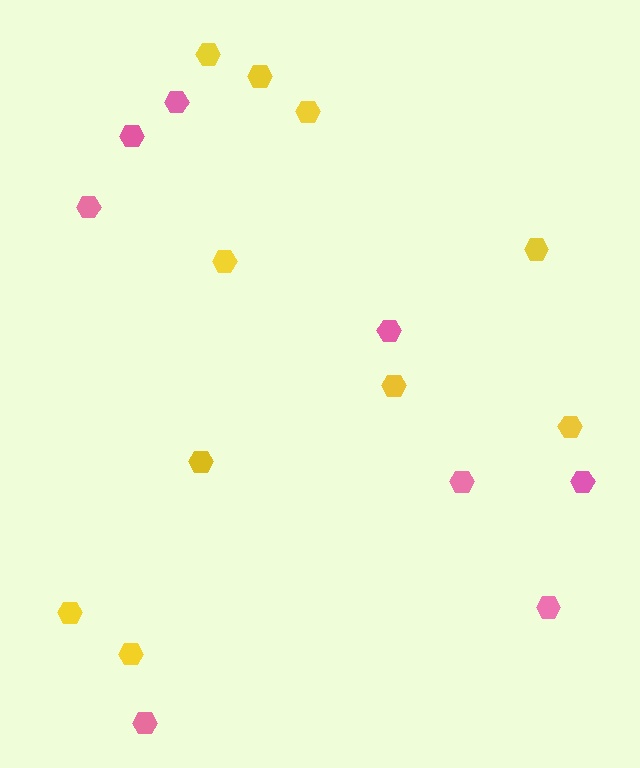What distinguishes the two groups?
There are 2 groups: one group of pink hexagons (8) and one group of yellow hexagons (10).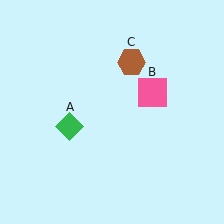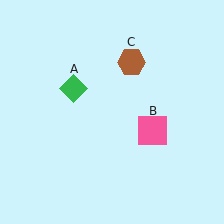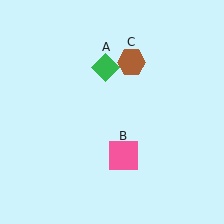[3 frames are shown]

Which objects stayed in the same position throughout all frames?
Brown hexagon (object C) remained stationary.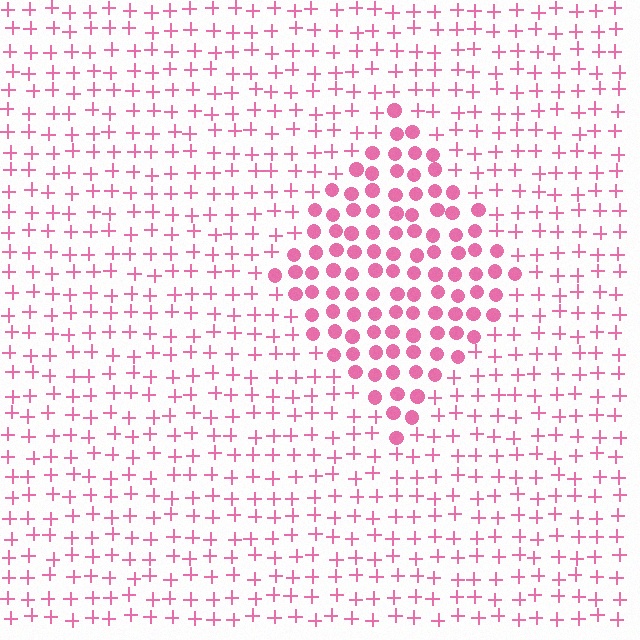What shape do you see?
I see a diamond.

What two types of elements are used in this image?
The image uses circles inside the diamond region and plus signs outside it.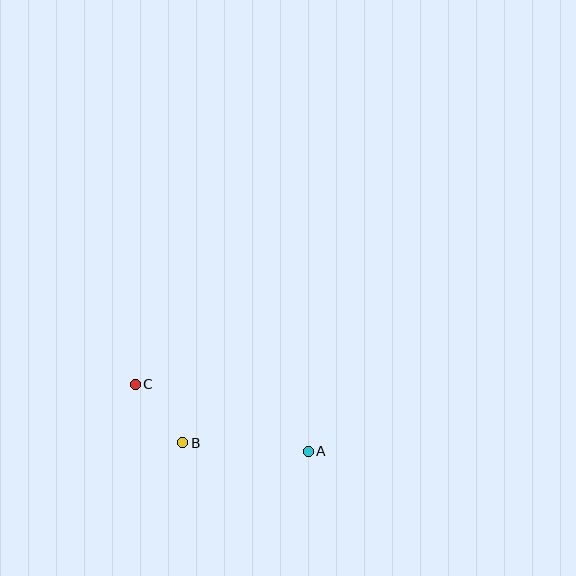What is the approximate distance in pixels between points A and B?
The distance between A and B is approximately 126 pixels.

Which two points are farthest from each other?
Points A and C are farthest from each other.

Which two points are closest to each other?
Points B and C are closest to each other.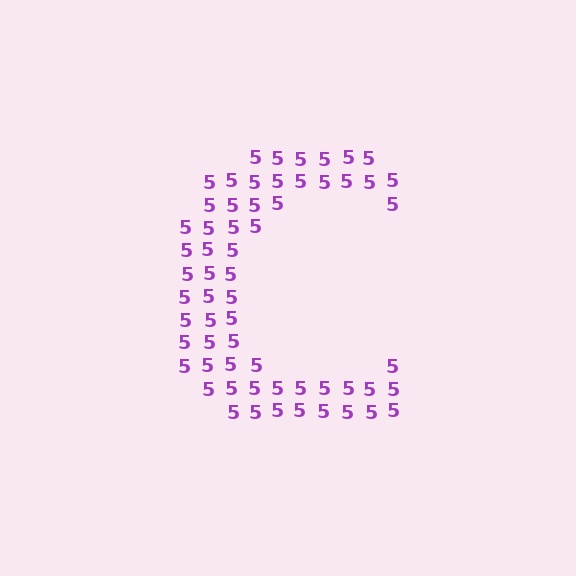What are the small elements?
The small elements are digit 5's.